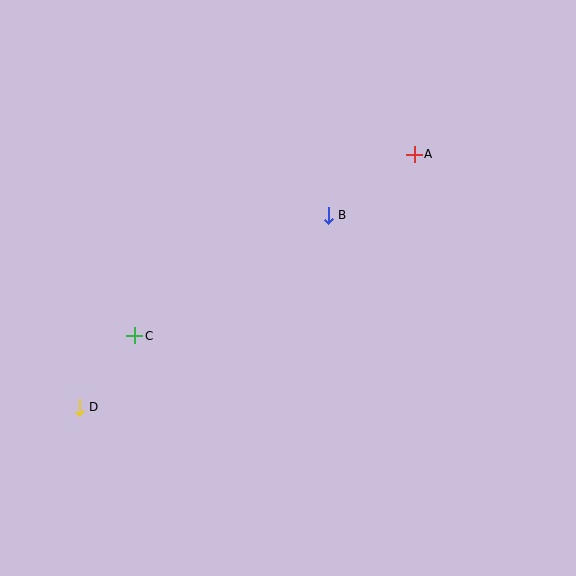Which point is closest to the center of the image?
Point B at (328, 215) is closest to the center.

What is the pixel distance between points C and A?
The distance between C and A is 333 pixels.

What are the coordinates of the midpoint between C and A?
The midpoint between C and A is at (274, 245).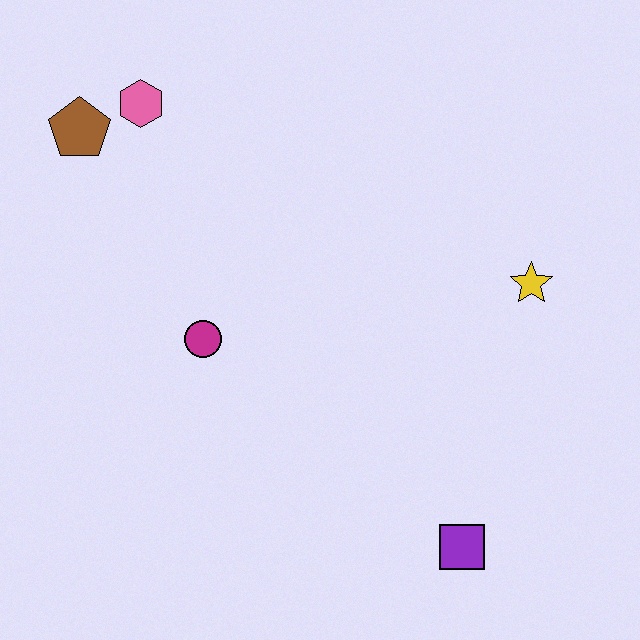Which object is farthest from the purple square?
The brown pentagon is farthest from the purple square.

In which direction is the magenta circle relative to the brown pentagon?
The magenta circle is below the brown pentagon.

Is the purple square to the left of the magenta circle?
No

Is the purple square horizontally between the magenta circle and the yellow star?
Yes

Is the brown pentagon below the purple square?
No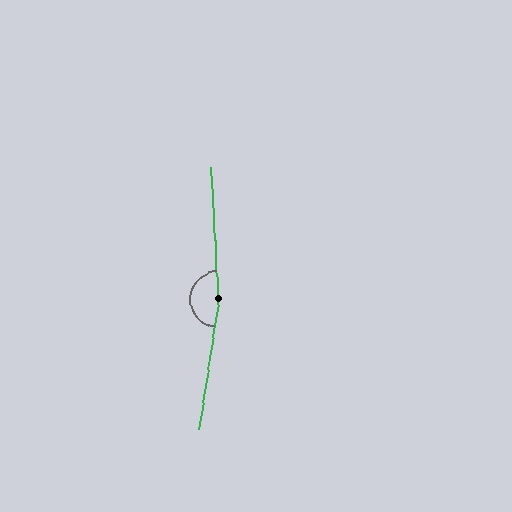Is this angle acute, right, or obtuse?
It is obtuse.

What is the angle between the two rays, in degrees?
Approximately 168 degrees.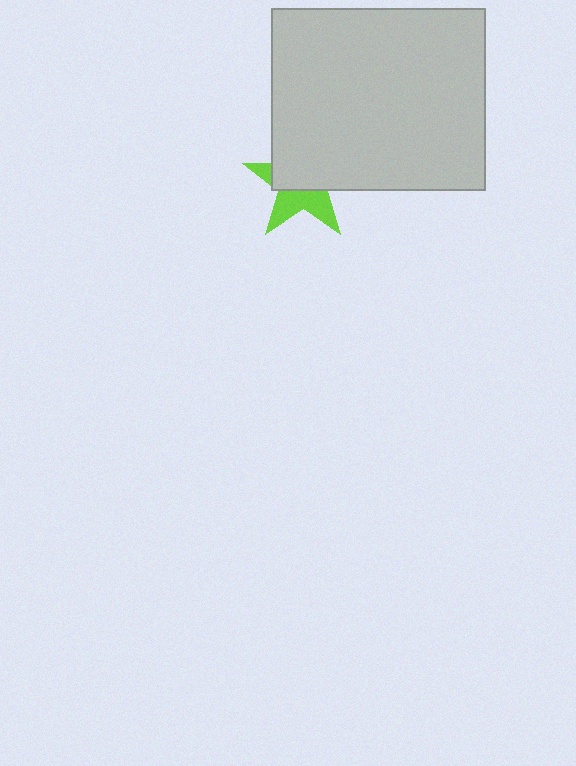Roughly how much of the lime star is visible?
A small part of it is visible (roughly 43%).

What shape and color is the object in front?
The object in front is a light gray rectangle.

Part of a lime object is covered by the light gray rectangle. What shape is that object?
It is a star.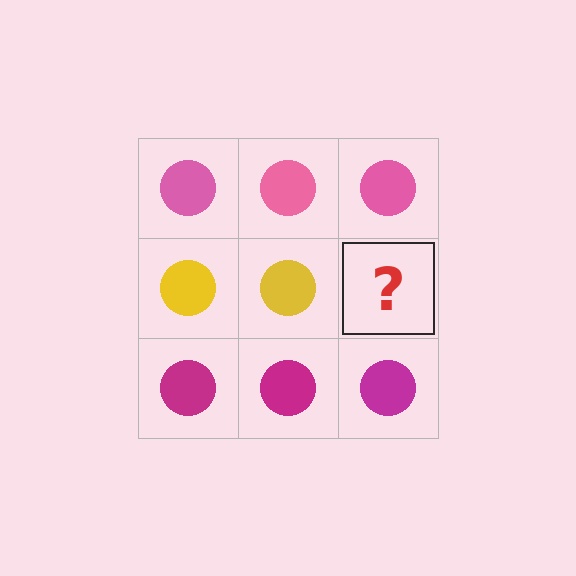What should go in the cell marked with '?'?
The missing cell should contain a yellow circle.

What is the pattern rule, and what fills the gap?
The rule is that each row has a consistent color. The gap should be filled with a yellow circle.